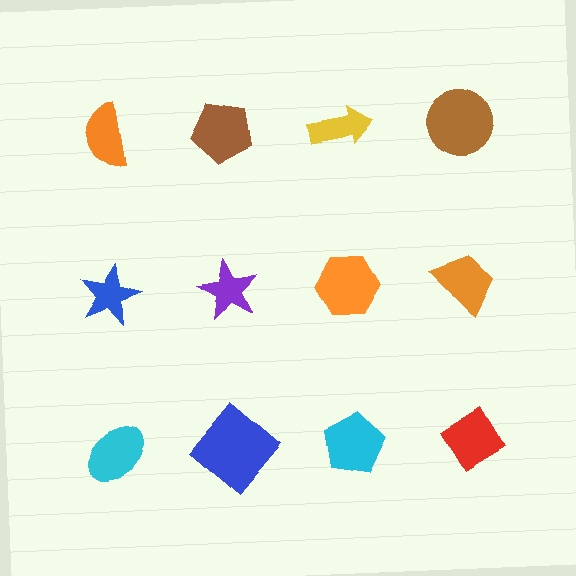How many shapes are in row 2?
4 shapes.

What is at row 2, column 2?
A purple star.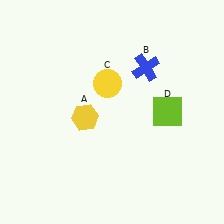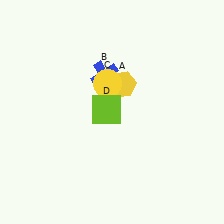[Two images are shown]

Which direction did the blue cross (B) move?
The blue cross (B) moved left.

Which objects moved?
The objects that moved are: the yellow hexagon (A), the blue cross (B), the lime square (D).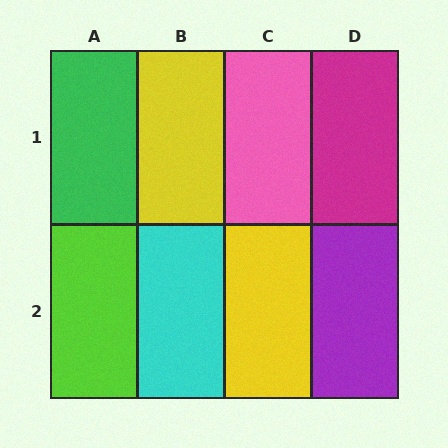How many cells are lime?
1 cell is lime.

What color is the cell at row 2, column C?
Yellow.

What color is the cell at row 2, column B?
Cyan.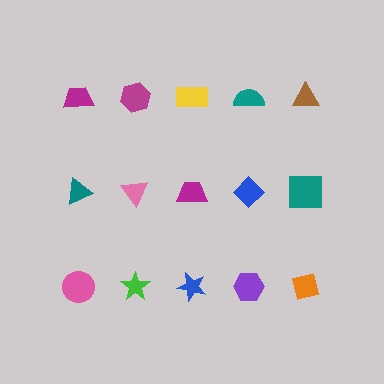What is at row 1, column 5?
A brown triangle.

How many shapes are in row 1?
5 shapes.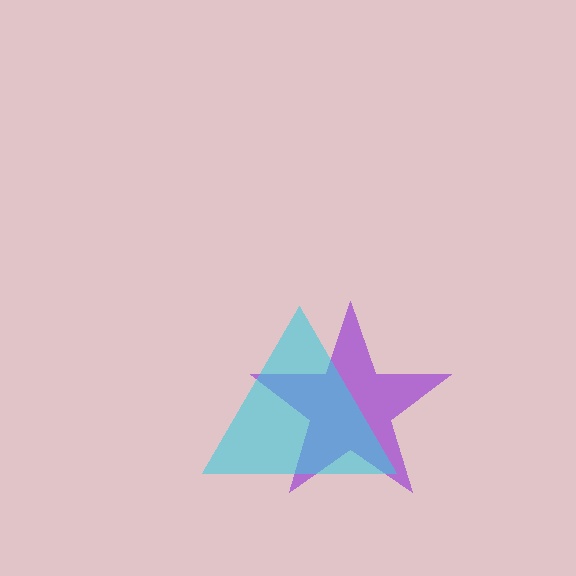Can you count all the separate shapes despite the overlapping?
Yes, there are 2 separate shapes.